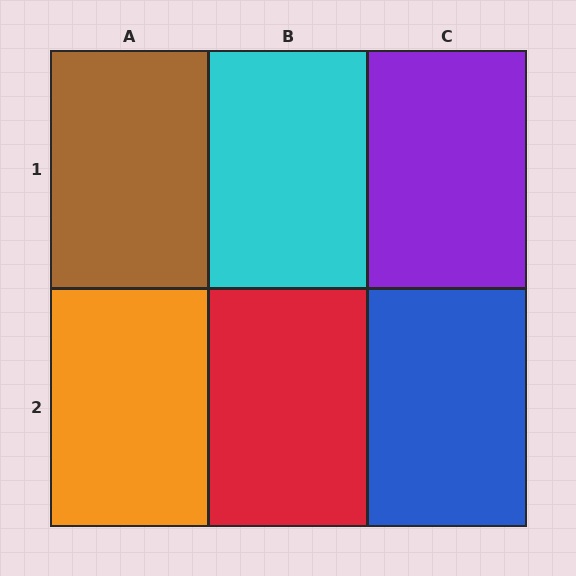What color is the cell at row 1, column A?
Brown.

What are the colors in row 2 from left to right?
Orange, red, blue.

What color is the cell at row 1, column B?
Cyan.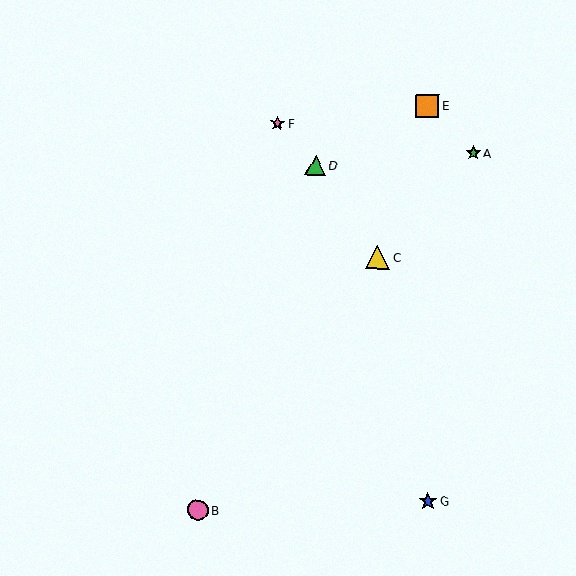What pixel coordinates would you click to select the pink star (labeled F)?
Click at (277, 123) to select the pink star F.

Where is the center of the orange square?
The center of the orange square is at (428, 106).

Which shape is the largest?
The yellow triangle (labeled C) is the largest.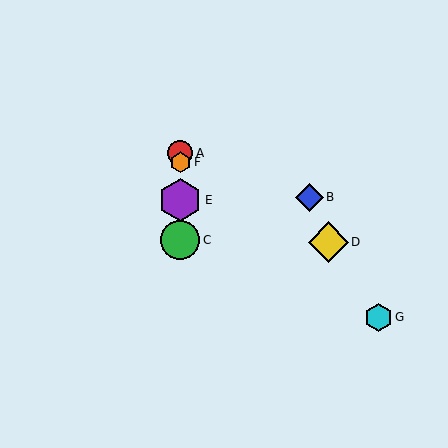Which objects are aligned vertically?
Objects A, C, E, F are aligned vertically.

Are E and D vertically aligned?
No, E is at x≈180 and D is at x≈328.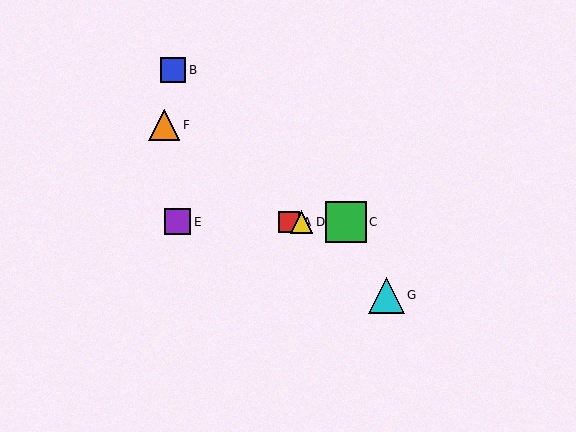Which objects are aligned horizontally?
Objects A, C, D, E are aligned horizontally.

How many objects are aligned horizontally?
4 objects (A, C, D, E) are aligned horizontally.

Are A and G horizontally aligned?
No, A is at y≈222 and G is at y≈295.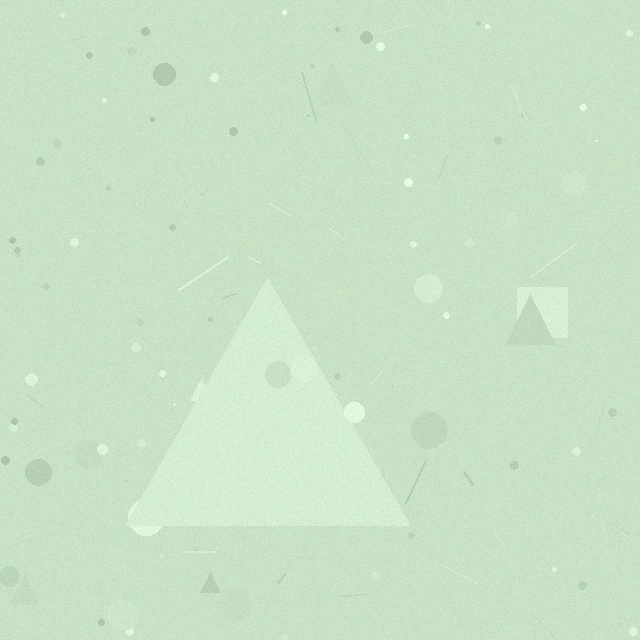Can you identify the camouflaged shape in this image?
The camouflaged shape is a triangle.